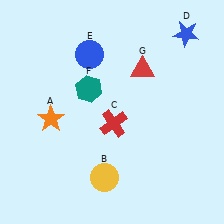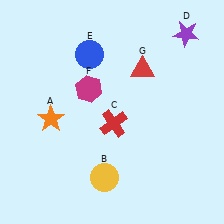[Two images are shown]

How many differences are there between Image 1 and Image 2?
There are 2 differences between the two images.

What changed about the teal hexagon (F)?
In Image 1, F is teal. In Image 2, it changed to magenta.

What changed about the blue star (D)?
In Image 1, D is blue. In Image 2, it changed to purple.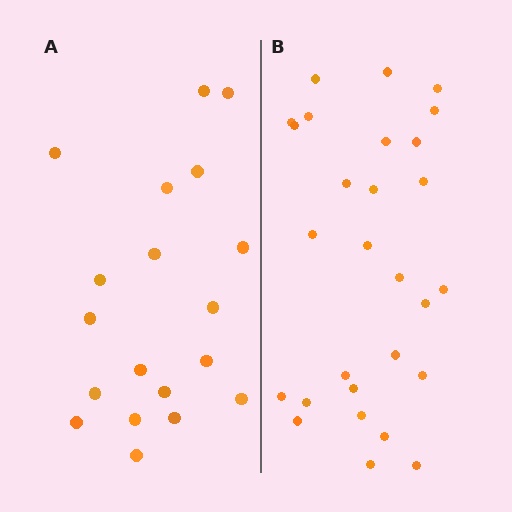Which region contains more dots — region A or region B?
Region B (the right region) has more dots.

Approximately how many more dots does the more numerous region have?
Region B has roughly 8 or so more dots than region A.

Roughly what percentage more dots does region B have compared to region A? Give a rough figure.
About 45% more.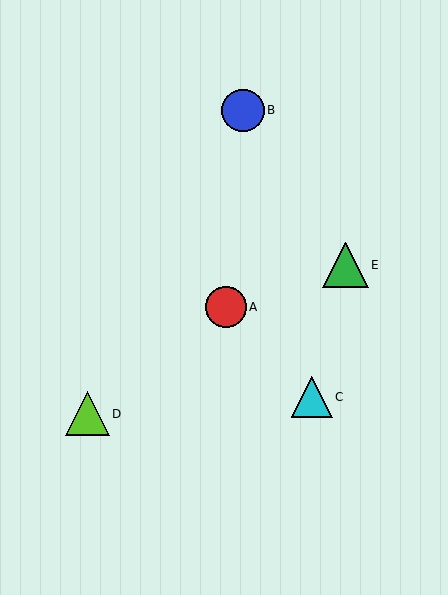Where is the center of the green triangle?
The center of the green triangle is at (345, 265).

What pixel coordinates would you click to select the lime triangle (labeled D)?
Click at (87, 414) to select the lime triangle D.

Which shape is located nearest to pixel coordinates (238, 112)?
The blue circle (labeled B) at (243, 110) is nearest to that location.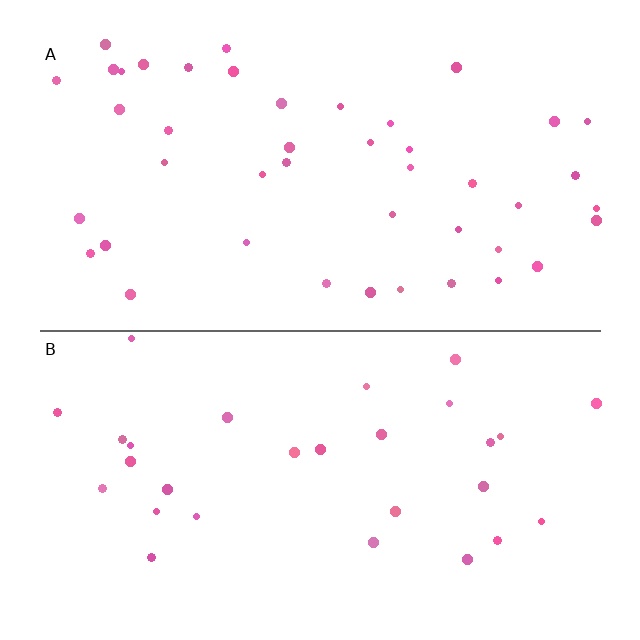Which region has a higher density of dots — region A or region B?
A (the top).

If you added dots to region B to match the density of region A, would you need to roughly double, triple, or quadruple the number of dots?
Approximately double.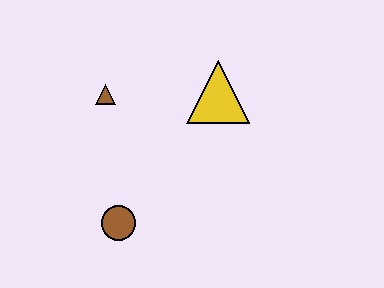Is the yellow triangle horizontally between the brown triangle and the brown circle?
No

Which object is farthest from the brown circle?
The yellow triangle is farthest from the brown circle.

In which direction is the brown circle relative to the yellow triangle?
The brown circle is below the yellow triangle.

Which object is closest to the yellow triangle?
The brown triangle is closest to the yellow triangle.